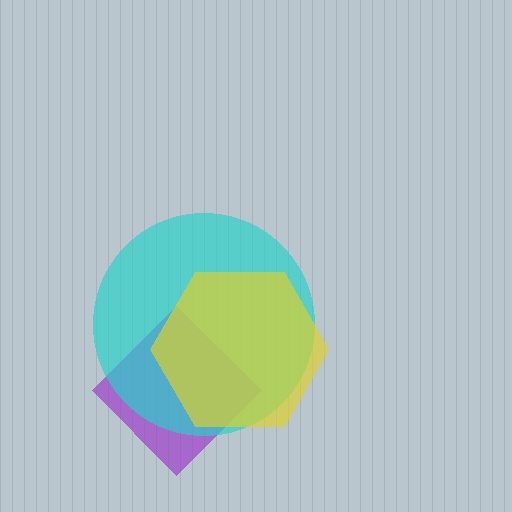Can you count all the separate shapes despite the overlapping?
Yes, there are 3 separate shapes.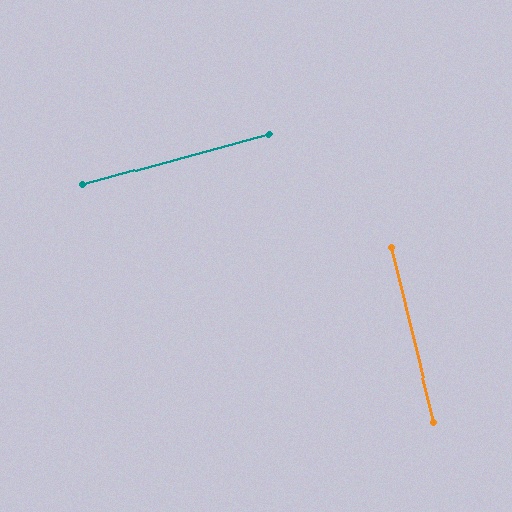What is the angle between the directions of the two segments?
Approximately 88 degrees.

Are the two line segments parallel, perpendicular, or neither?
Perpendicular — they meet at approximately 88°.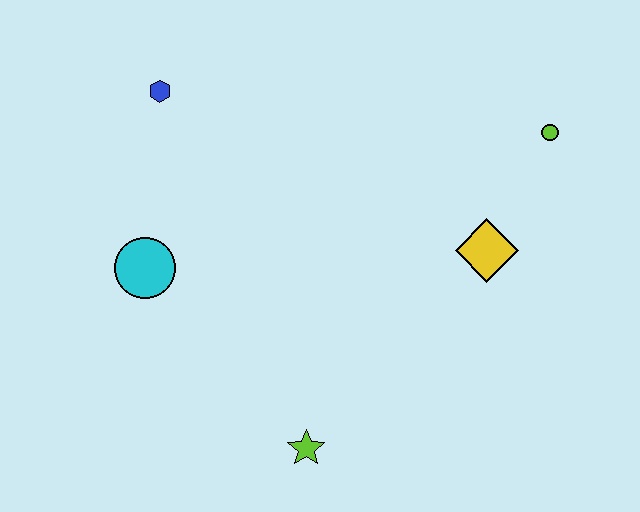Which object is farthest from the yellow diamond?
The blue hexagon is farthest from the yellow diamond.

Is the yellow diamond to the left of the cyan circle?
No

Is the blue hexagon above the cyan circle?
Yes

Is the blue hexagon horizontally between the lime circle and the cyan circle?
Yes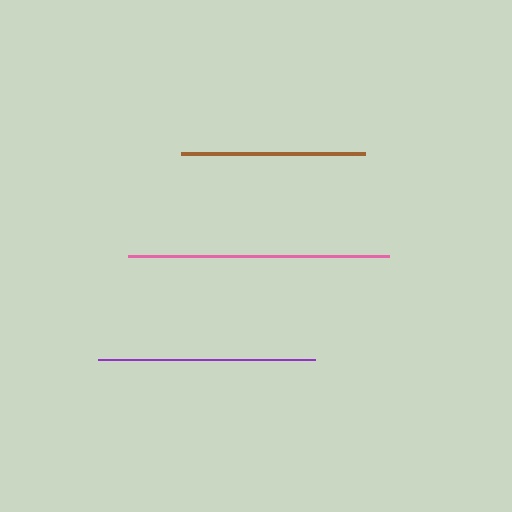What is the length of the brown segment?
The brown segment is approximately 183 pixels long.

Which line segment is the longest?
The pink line is the longest at approximately 261 pixels.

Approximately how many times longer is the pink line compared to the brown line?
The pink line is approximately 1.4 times the length of the brown line.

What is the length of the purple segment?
The purple segment is approximately 217 pixels long.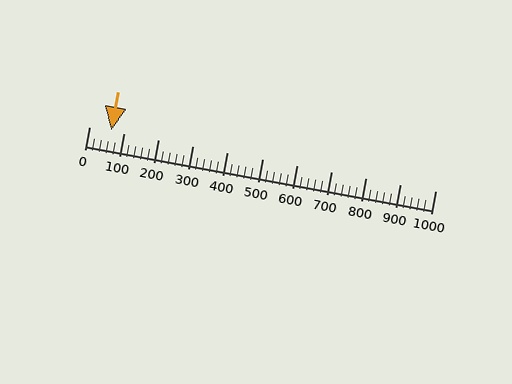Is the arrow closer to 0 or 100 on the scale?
The arrow is closer to 100.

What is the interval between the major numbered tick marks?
The major tick marks are spaced 100 units apart.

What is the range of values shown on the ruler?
The ruler shows values from 0 to 1000.